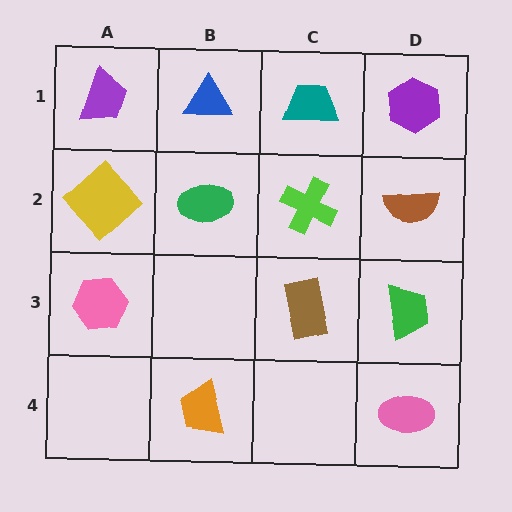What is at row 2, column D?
A brown semicircle.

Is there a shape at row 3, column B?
No, that cell is empty.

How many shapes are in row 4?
2 shapes.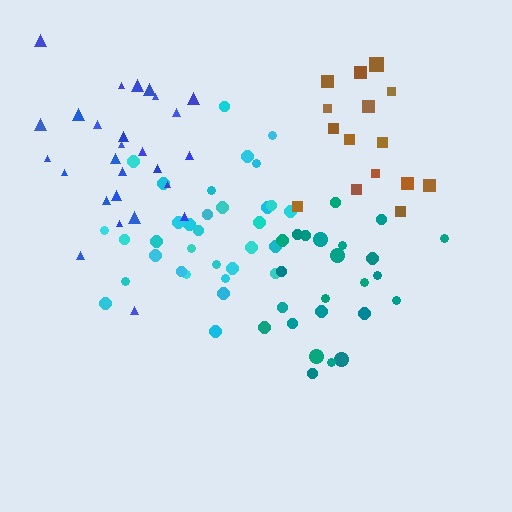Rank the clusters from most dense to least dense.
cyan, brown, teal, blue.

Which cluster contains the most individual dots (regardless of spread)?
Cyan (33).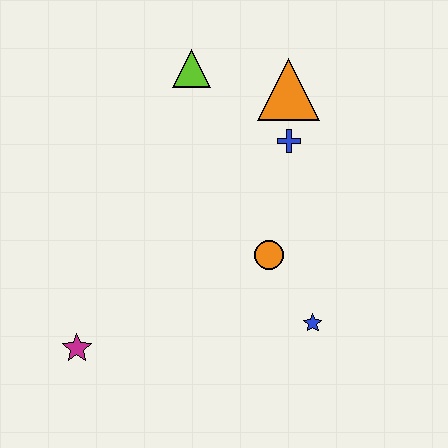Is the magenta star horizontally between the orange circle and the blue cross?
No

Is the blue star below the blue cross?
Yes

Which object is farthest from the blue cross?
The magenta star is farthest from the blue cross.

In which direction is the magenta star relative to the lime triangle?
The magenta star is below the lime triangle.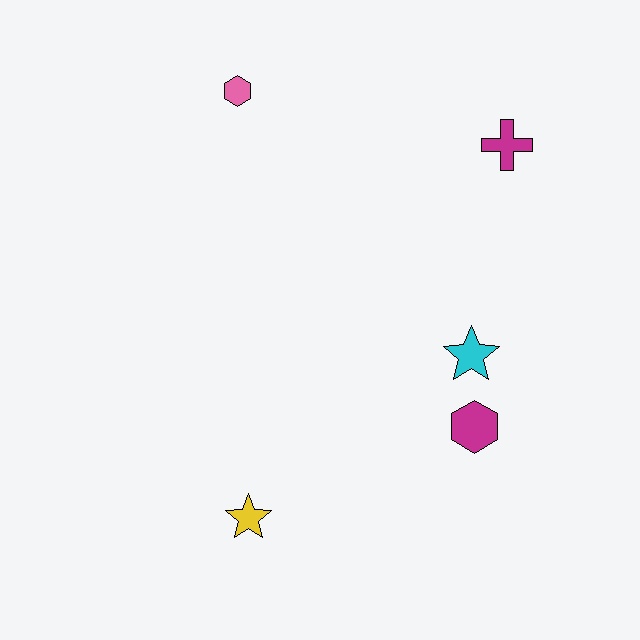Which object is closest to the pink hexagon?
The magenta cross is closest to the pink hexagon.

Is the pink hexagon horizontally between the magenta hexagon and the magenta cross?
No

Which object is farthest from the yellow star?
The magenta cross is farthest from the yellow star.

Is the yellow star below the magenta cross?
Yes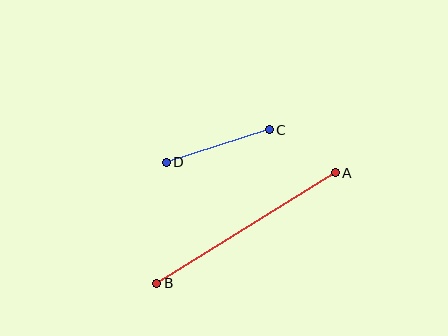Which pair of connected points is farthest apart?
Points A and B are farthest apart.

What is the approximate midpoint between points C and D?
The midpoint is at approximately (218, 146) pixels.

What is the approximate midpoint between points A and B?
The midpoint is at approximately (246, 228) pixels.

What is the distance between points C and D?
The distance is approximately 108 pixels.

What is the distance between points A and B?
The distance is approximately 210 pixels.